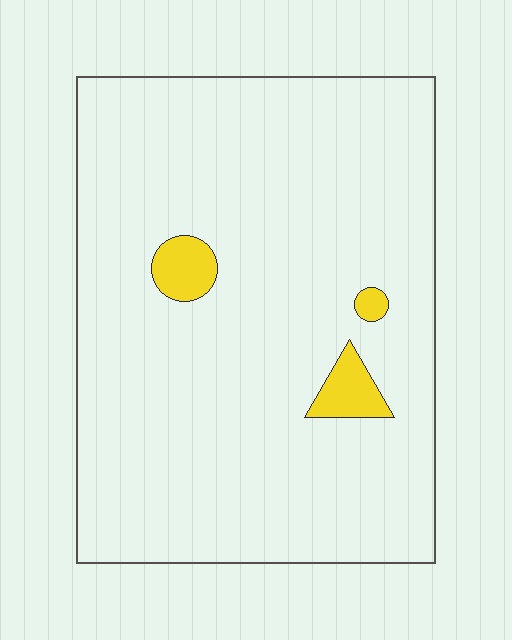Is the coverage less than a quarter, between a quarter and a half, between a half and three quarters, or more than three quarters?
Less than a quarter.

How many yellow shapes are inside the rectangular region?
3.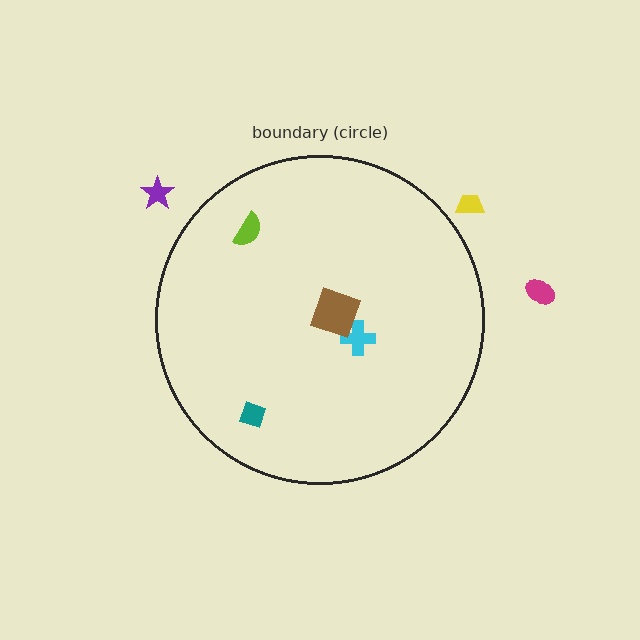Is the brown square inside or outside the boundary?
Inside.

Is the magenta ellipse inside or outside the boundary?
Outside.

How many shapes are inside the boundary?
4 inside, 3 outside.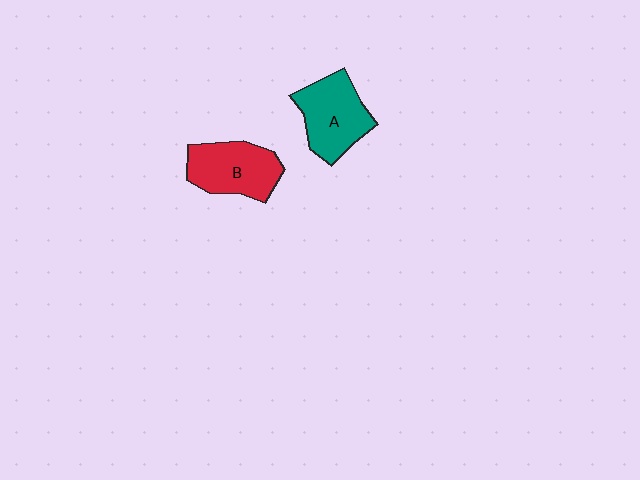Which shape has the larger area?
Shape A (teal).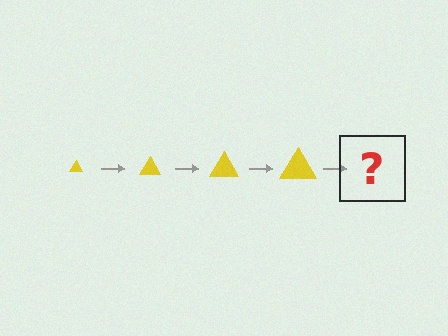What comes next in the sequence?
The next element should be a yellow triangle, larger than the previous one.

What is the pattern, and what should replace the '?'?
The pattern is that the triangle gets progressively larger each step. The '?' should be a yellow triangle, larger than the previous one.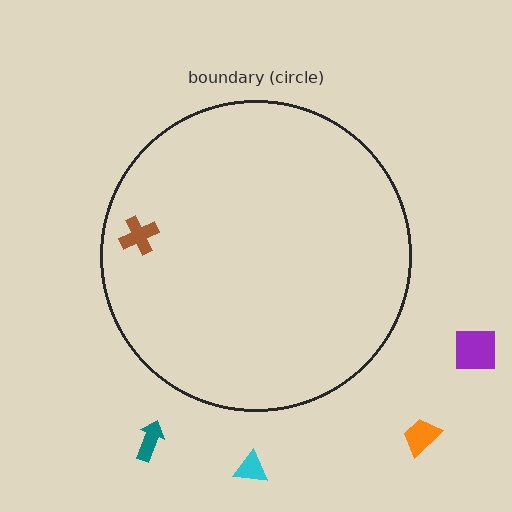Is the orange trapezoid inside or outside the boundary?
Outside.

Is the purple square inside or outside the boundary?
Outside.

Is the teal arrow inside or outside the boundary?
Outside.